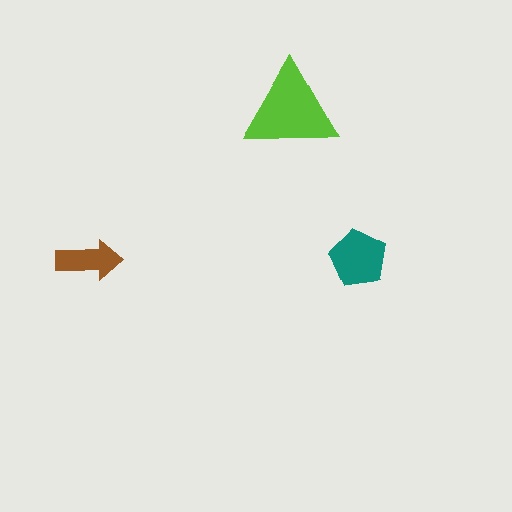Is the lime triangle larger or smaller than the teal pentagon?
Larger.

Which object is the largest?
The lime triangle.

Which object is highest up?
The lime triangle is topmost.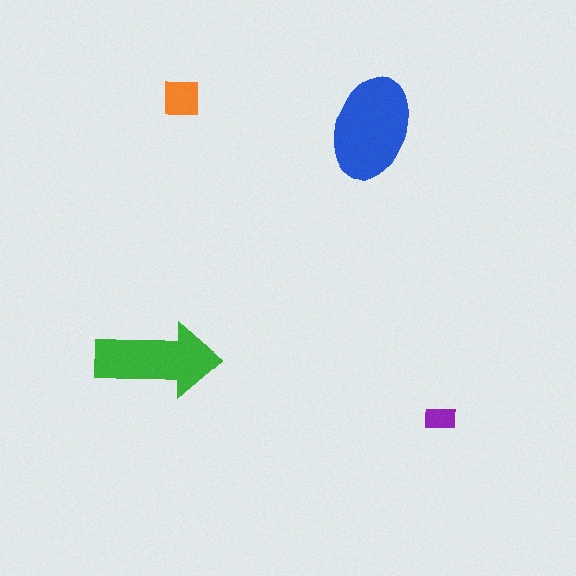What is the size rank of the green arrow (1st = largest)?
2nd.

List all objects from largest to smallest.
The blue ellipse, the green arrow, the orange square, the purple rectangle.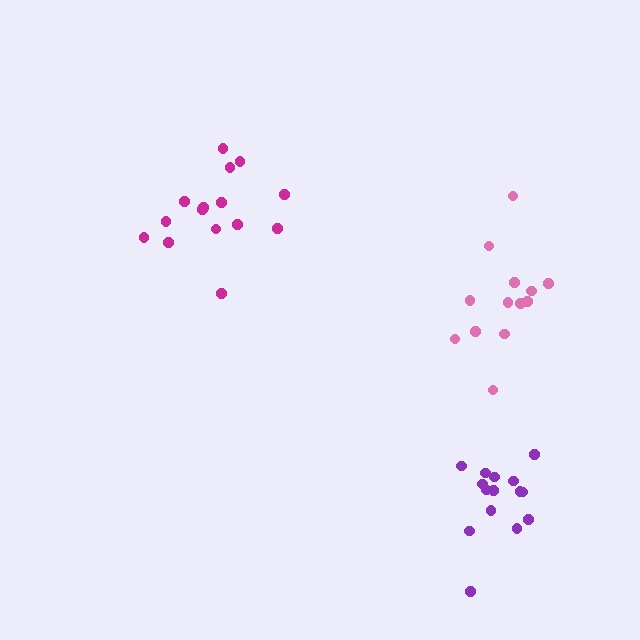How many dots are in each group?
Group 1: 13 dots, Group 2: 15 dots, Group 3: 15 dots (43 total).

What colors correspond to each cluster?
The clusters are colored: pink, purple, magenta.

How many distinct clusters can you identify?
There are 3 distinct clusters.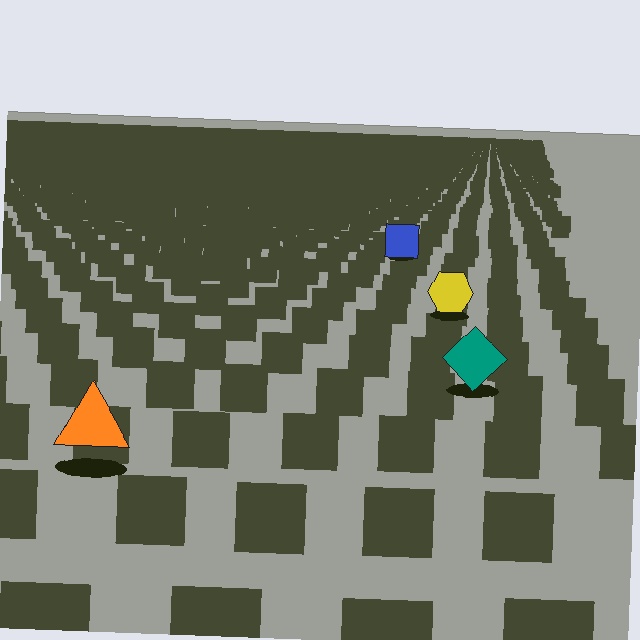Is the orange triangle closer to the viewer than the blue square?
Yes. The orange triangle is closer — you can tell from the texture gradient: the ground texture is coarser near it.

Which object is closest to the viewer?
The orange triangle is closest. The texture marks near it are larger and more spread out.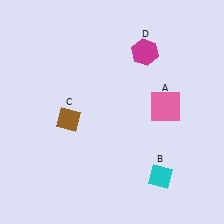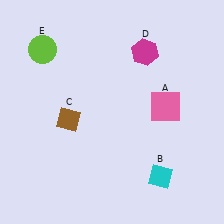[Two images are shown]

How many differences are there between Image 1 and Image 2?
There is 1 difference between the two images.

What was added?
A lime circle (E) was added in Image 2.